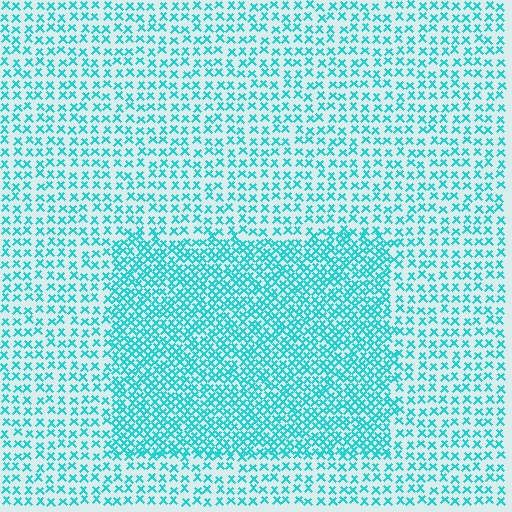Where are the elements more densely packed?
The elements are more densely packed inside the rectangle boundary.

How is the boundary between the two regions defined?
The boundary is defined by a change in element density (approximately 2.0x ratio). All elements are the same color, size, and shape.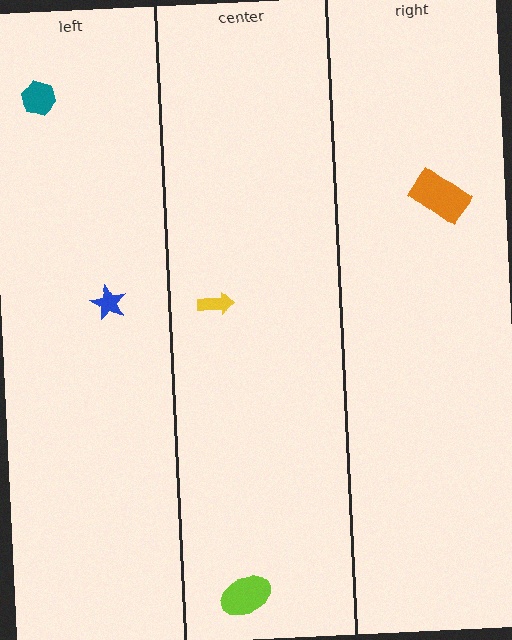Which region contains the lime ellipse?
The center region.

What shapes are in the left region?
The blue star, the teal hexagon.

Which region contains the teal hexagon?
The left region.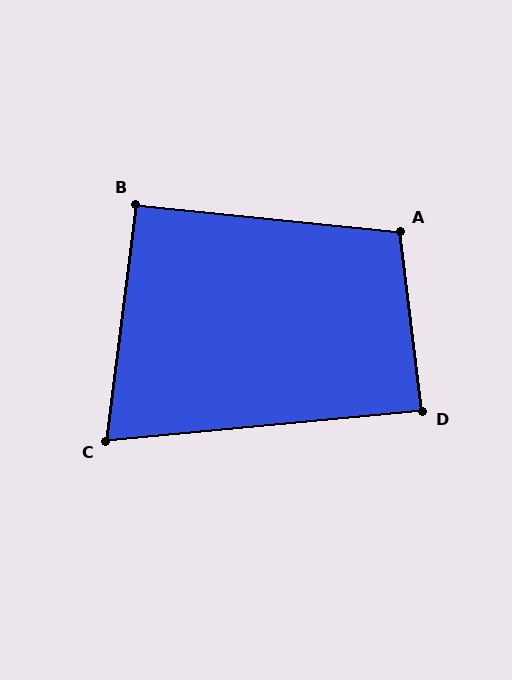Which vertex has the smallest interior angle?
C, at approximately 77 degrees.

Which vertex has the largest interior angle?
A, at approximately 103 degrees.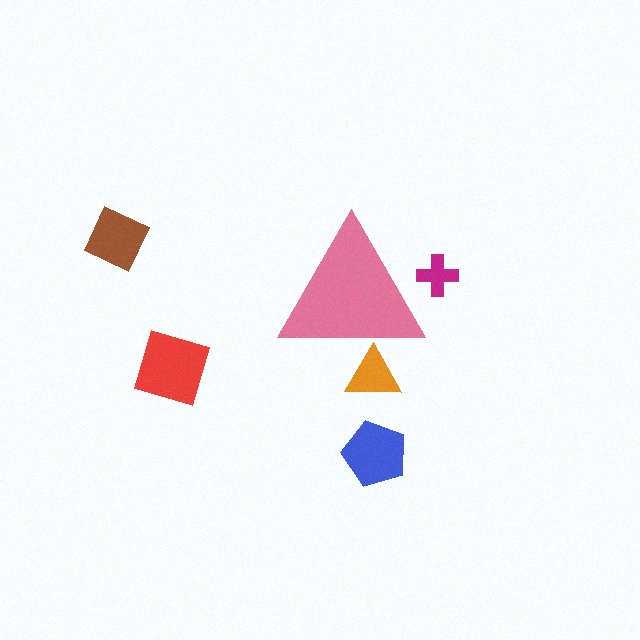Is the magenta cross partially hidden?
Yes, the magenta cross is partially hidden behind the pink triangle.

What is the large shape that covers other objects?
A pink triangle.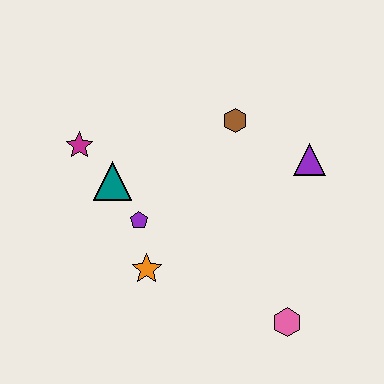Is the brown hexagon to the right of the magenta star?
Yes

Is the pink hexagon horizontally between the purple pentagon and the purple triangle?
Yes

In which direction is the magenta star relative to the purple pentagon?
The magenta star is above the purple pentagon.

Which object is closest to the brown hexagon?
The purple triangle is closest to the brown hexagon.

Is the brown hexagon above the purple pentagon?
Yes